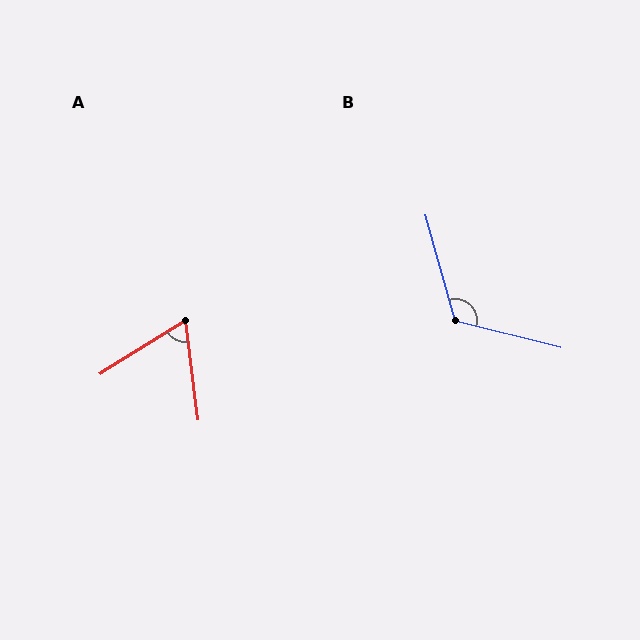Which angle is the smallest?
A, at approximately 65 degrees.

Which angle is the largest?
B, at approximately 120 degrees.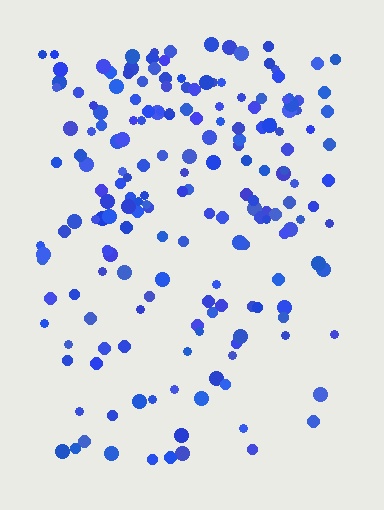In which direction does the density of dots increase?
From bottom to top, with the top side densest.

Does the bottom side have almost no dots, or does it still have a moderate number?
Still a moderate number, just noticeably fewer than the top.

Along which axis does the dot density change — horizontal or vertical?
Vertical.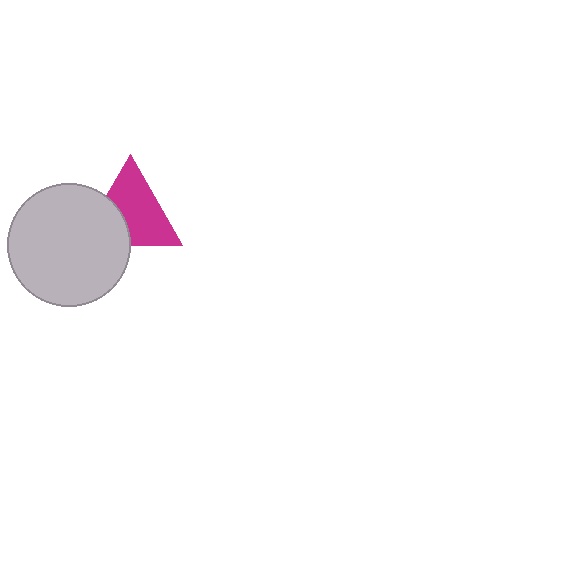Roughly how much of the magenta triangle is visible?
Most of it is visible (roughly 67%).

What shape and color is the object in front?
The object in front is a light gray circle.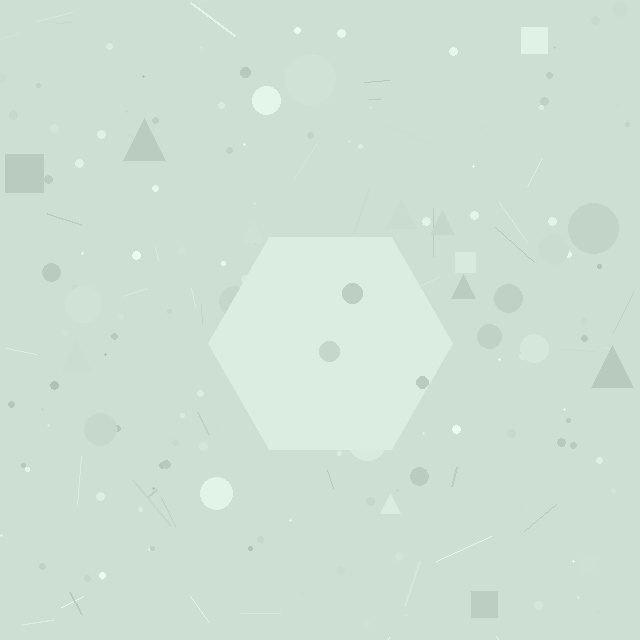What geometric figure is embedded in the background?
A hexagon is embedded in the background.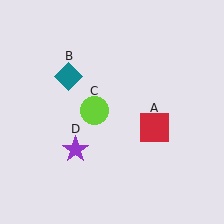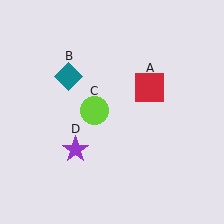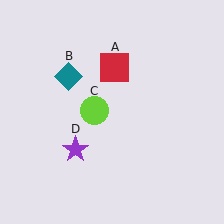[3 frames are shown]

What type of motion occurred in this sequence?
The red square (object A) rotated counterclockwise around the center of the scene.